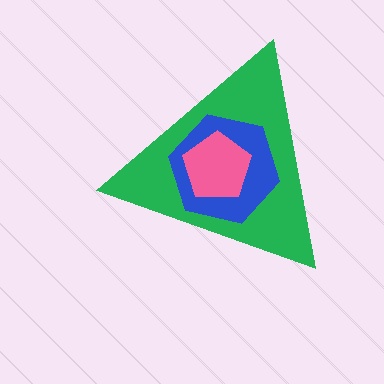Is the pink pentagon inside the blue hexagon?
Yes.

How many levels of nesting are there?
3.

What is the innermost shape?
The pink pentagon.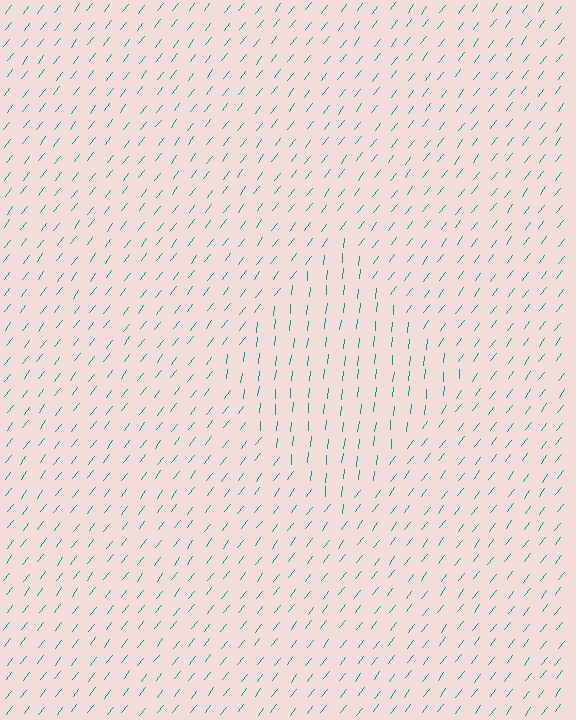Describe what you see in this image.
The image is filled with small teal line segments. A diamond region in the image has lines oriented differently from the surrounding lines, creating a visible texture boundary.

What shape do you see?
I see a diamond.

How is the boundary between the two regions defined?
The boundary is defined purely by a change in line orientation (approximately 32 degrees difference). All lines are the same color and thickness.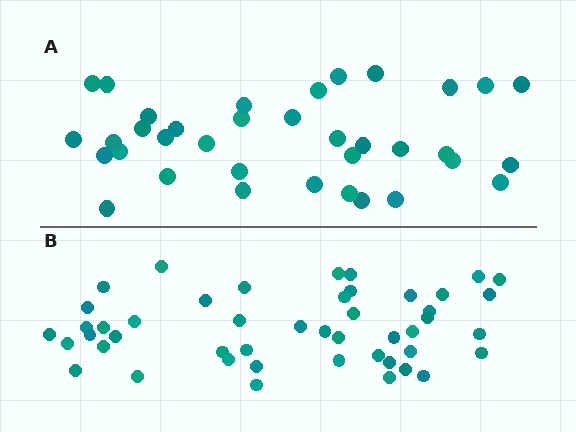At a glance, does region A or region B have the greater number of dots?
Region B (the bottom region) has more dots.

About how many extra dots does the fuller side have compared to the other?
Region B has roughly 12 or so more dots than region A.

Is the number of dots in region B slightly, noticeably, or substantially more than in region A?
Region B has noticeably more, but not dramatically so. The ratio is roughly 1.3 to 1.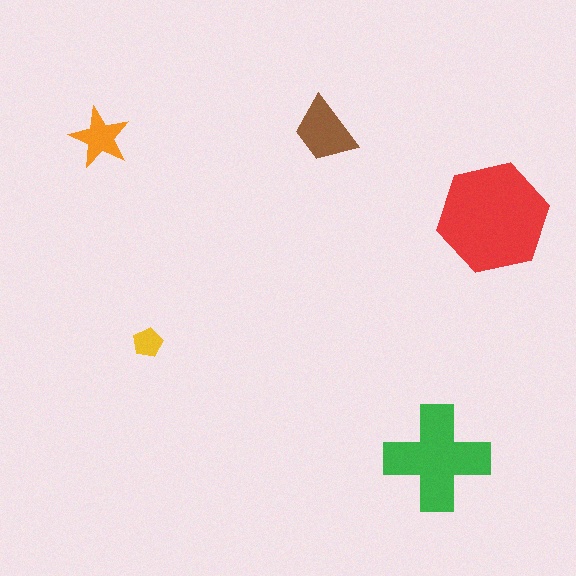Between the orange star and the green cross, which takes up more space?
The green cross.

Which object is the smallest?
The yellow pentagon.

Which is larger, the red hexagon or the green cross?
The red hexagon.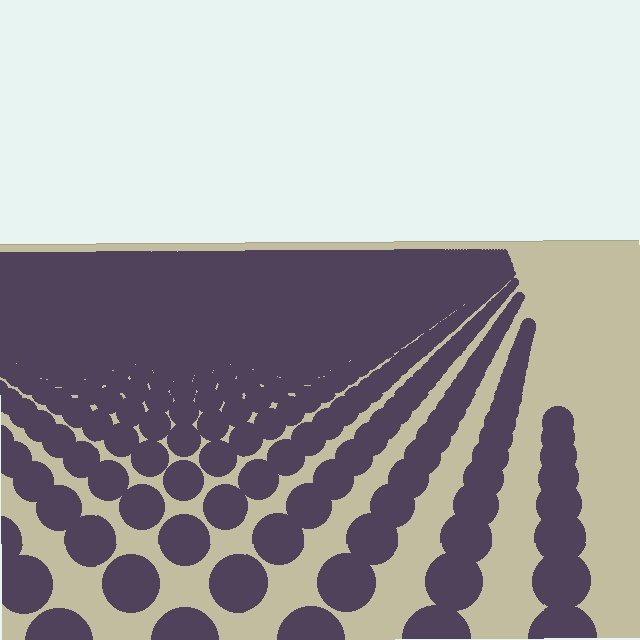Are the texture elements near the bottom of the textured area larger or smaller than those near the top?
Larger. Near the bottom, elements are closer to the viewer and appear at a bigger on-screen size.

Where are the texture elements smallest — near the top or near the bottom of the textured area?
Near the top.